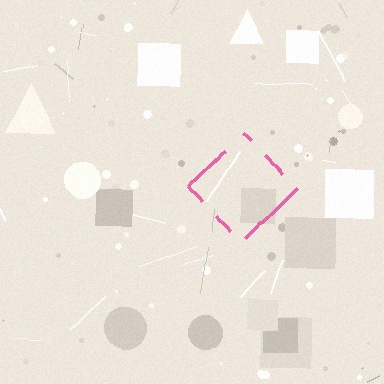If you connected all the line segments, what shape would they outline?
They would outline a diamond.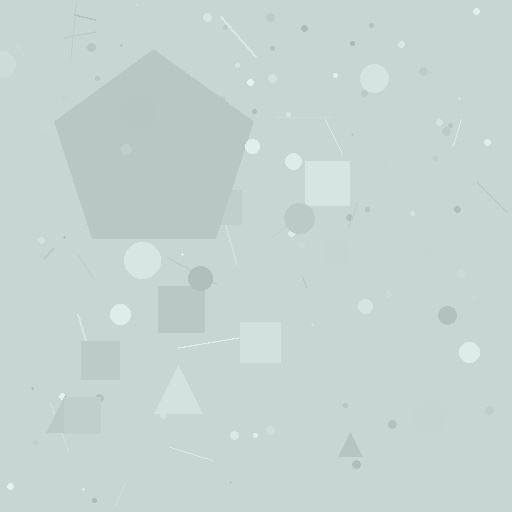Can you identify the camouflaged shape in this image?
The camouflaged shape is a pentagon.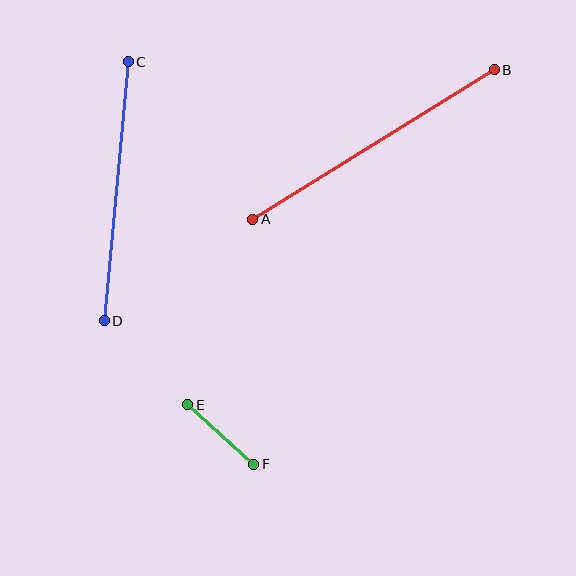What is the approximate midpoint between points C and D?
The midpoint is at approximately (116, 191) pixels.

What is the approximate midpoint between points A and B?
The midpoint is at approximately (373, 144) pixels.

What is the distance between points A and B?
The distance is approximately 284 pixels.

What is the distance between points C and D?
The distance is approximately 260 pixels.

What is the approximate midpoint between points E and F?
The midpoint is at approximately (221, 434) pixels.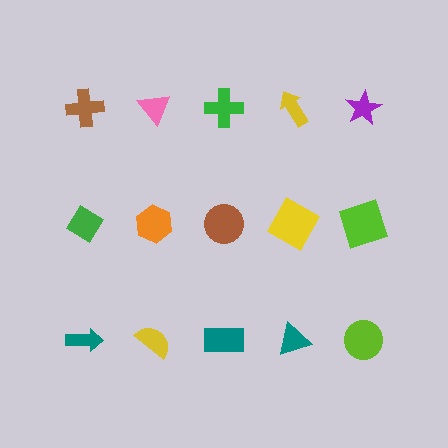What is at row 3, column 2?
A yellow semicircle.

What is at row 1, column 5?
A purple star.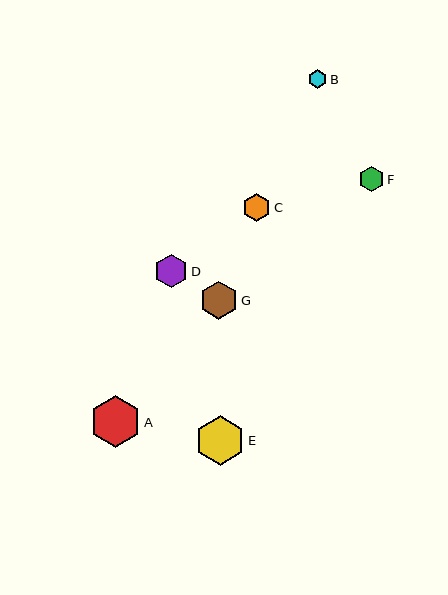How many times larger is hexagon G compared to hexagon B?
Hexagon G is approximately 2.0 times the size of hexagon B.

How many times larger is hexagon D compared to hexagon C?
Hexagon D is approximately 1.2 times the size of hexagon C.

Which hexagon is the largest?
Hexagon A is the largest with a size of approximately 51 pixels.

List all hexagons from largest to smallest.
From largest to smallest: A, E, G, D, C, F, B.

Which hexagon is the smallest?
Hexagon B is the smallest with a size of approximately 19 pixels.